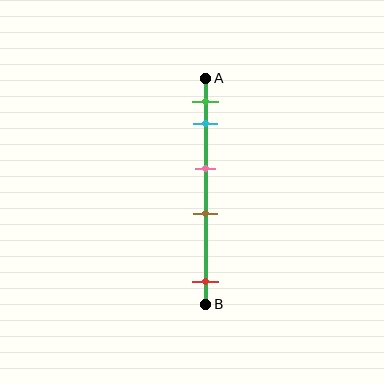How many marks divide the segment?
There are 5 marks dividing the segment.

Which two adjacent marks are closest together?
The green and cyan marks are the closest adjacent pair.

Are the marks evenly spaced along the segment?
No, the marks are not evenly spaced.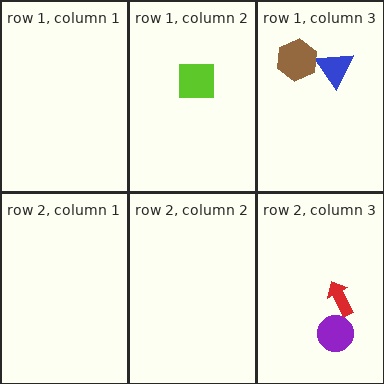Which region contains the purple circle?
The row 2, column 3 region.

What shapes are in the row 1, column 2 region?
The lime square.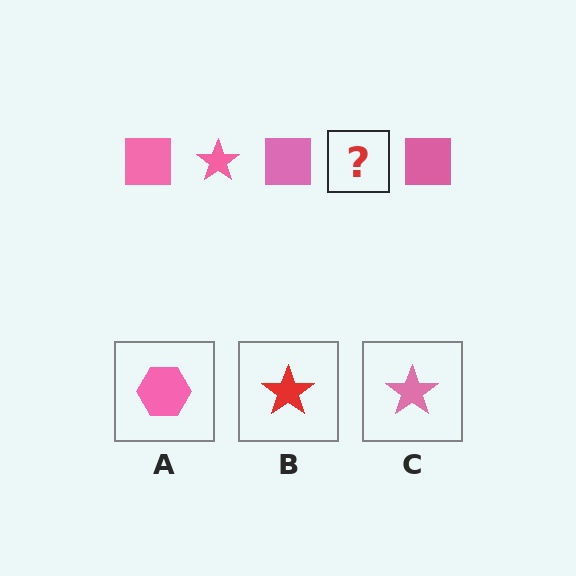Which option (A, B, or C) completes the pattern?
C.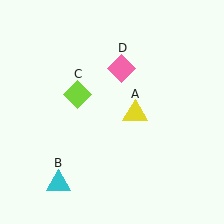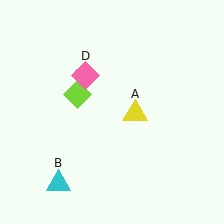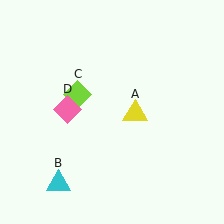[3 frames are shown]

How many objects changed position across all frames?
1 object changed position: pink diamond (object D).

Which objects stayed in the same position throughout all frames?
Yellow triangle (object A) and cyan triangle (object B) and lime diamond (object C) remained stationary.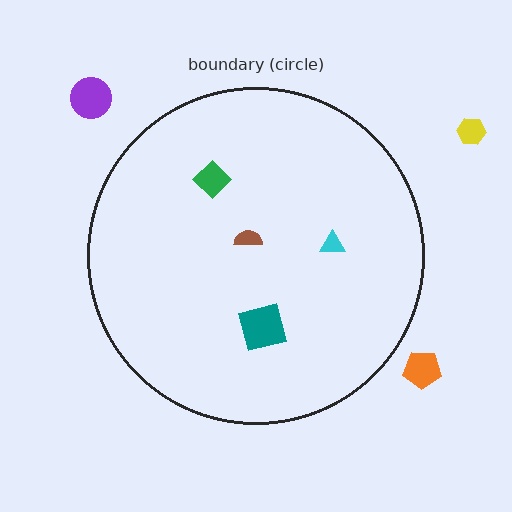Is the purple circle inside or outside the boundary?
Outside.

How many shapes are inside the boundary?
4 inside, 3 outside.